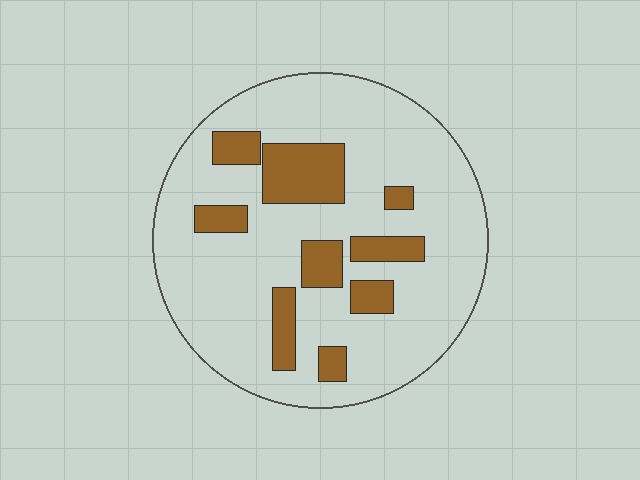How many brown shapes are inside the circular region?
9.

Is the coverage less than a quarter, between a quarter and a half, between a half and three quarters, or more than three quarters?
Less than a quarter.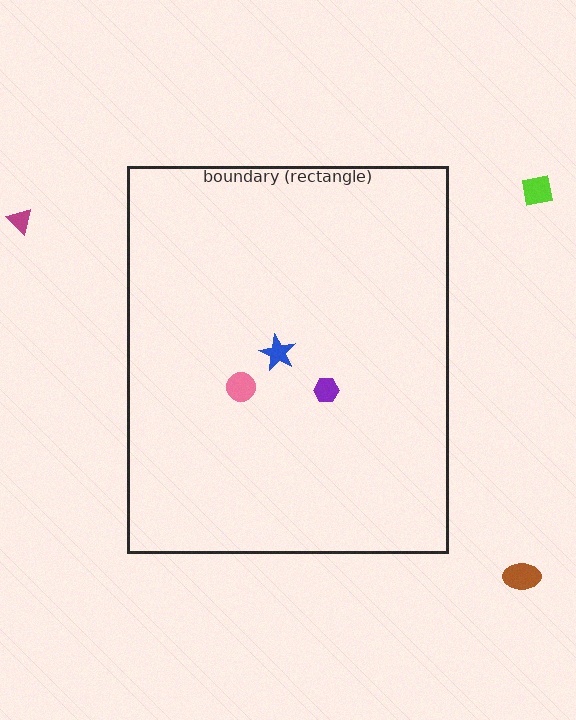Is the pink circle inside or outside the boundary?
Inside.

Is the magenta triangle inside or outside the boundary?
Outside.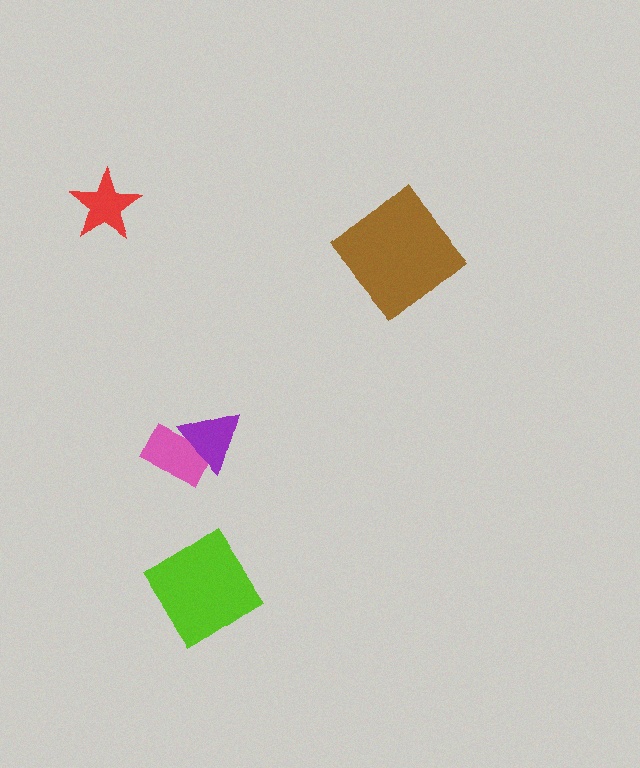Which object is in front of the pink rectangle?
The purple triangle is in front of the pink rectangle.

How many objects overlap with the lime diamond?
0 objects overlap with the lime diamond.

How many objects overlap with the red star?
0 objects overlap with the red star.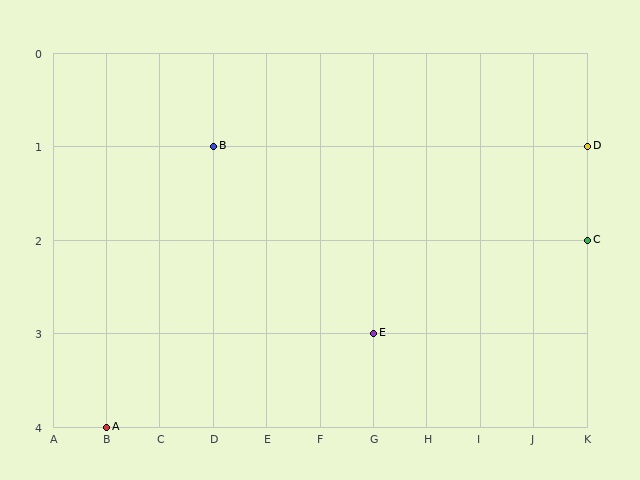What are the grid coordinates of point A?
Point A is at grid coordinates (B, 4).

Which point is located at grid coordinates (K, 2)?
Point C is at (K, 2).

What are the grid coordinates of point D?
Point D is at grid coordinates (K, 1).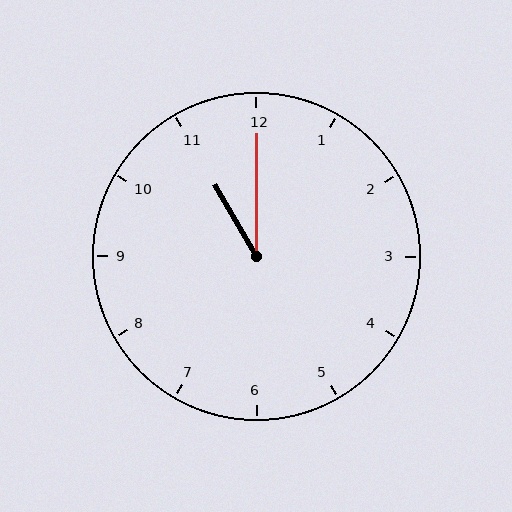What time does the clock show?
11:00.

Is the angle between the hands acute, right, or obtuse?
It is acute.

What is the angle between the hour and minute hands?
Approximately 30 degrees.